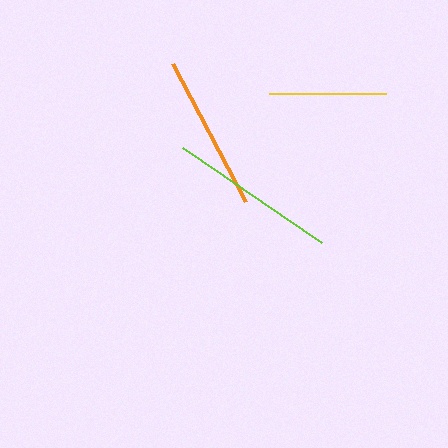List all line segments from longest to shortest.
From longest to shortest: lime, orange, yellow.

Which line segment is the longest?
The lime line is the longest at approximately 168 pixels.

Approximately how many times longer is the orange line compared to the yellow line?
The orange line is approximately 1.3 times the length of the yellow line.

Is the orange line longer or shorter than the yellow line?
The orange line is longer than the yellow line.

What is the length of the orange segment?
The orange segment is approximately 155 pixels long.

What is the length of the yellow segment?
The yellow segment is approximately 117 pixels long.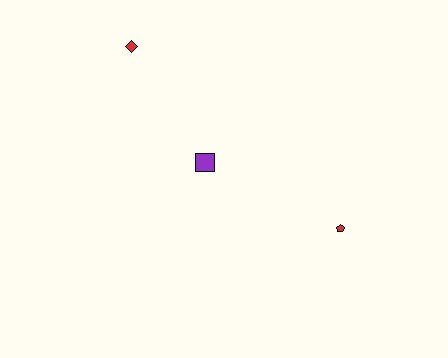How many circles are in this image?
There are no circles.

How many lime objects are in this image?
There are no lime objects.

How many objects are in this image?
There are 3 objects.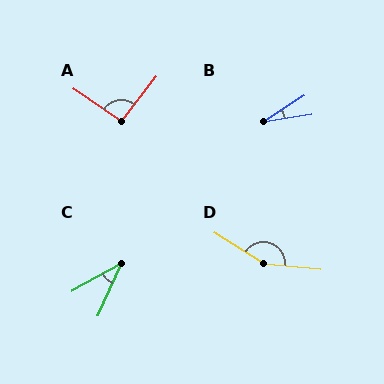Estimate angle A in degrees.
Approximately 94 degrees.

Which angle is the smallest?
B, at approximately 24 degrees.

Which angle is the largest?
D, at approximately 153 degrees.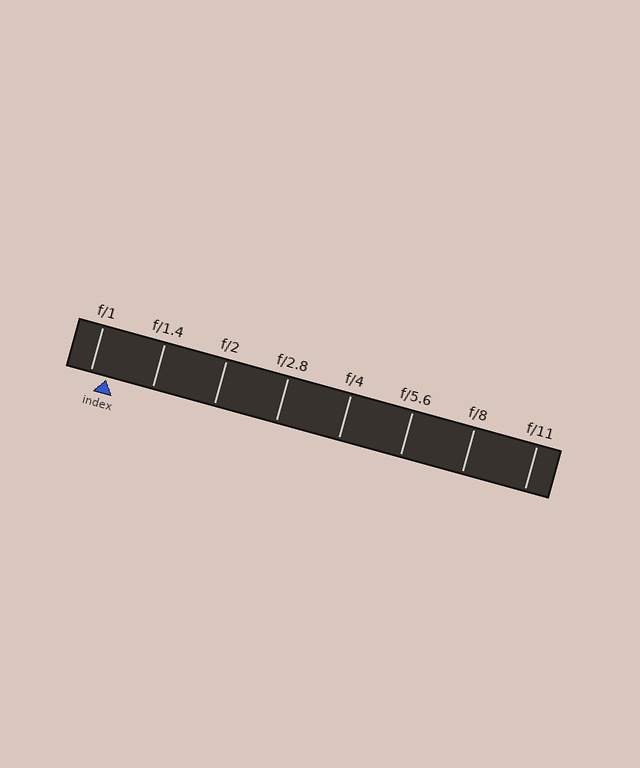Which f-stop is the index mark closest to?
The index mark is closest to f/1.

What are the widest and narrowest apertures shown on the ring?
The widest aperture shown is f/1 and the narrowest is f/11.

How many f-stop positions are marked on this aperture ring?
There are 8 f-stop positions marked.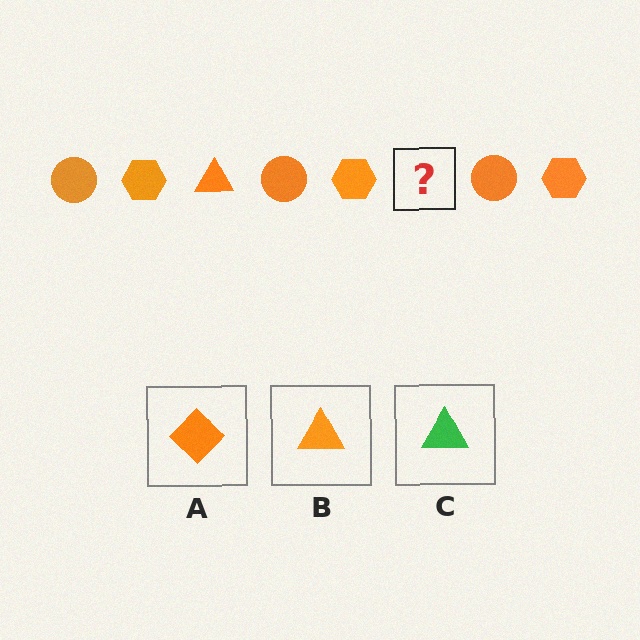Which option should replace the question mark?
Option B.